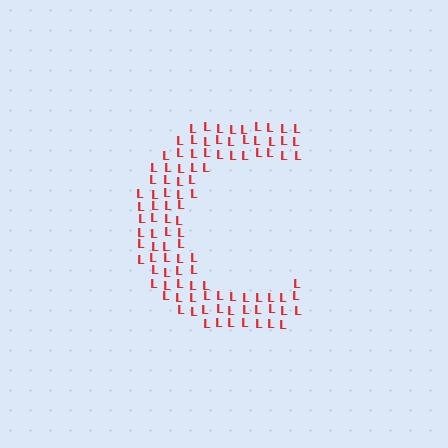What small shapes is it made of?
It is made of small letter L's.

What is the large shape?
The large shape is the letter C.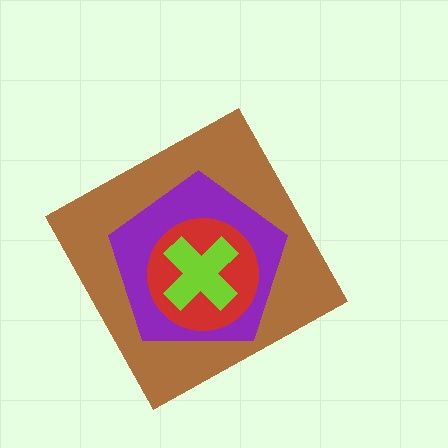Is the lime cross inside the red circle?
Yes.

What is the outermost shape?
The brown diamond.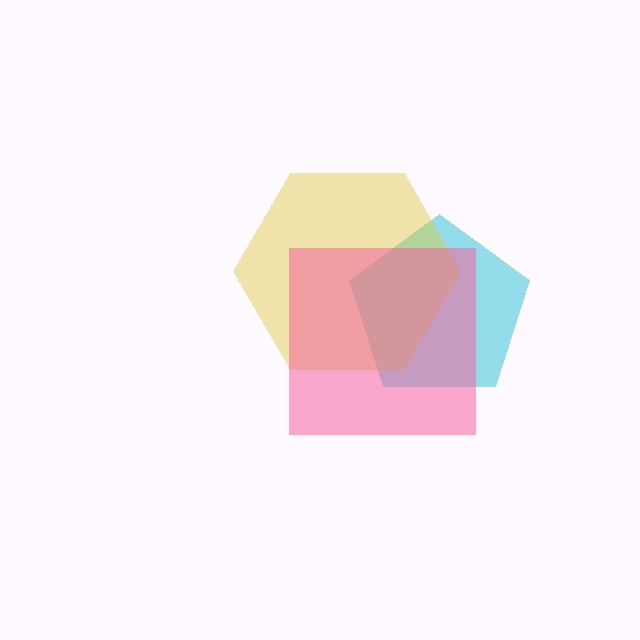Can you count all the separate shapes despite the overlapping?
Yes, there are 3 separate shapes.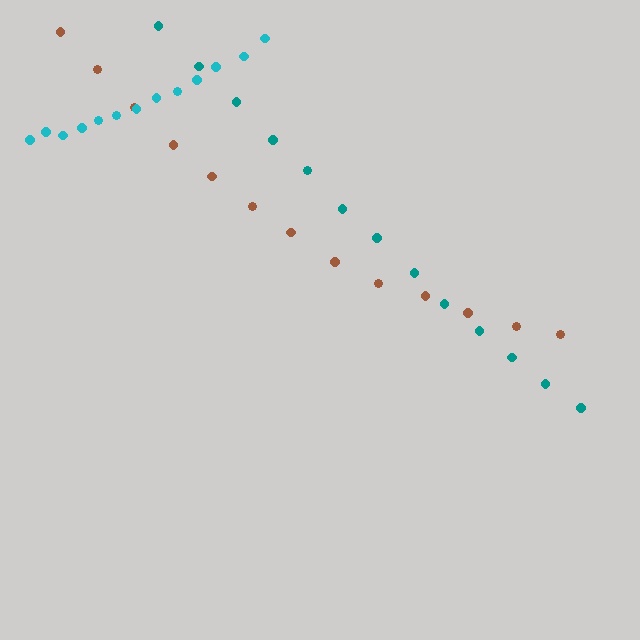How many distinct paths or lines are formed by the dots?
There are 3 distinct paths.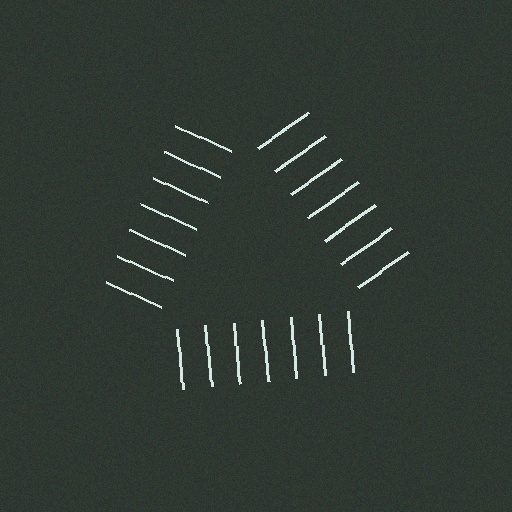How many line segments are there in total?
21 — 7 along each of the 3 edges.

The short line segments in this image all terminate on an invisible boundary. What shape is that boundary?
An illusory triangle — the line segments terminate on its edges but no continuous stroke is drawn.